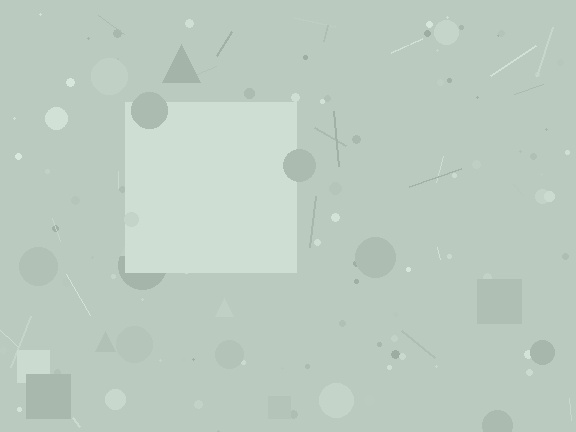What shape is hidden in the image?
A square is hidden in the image.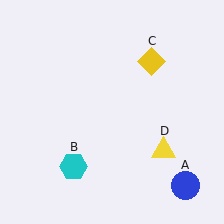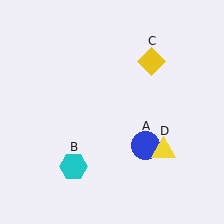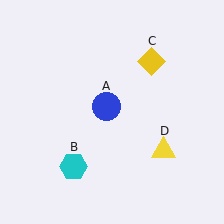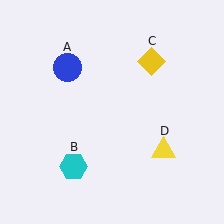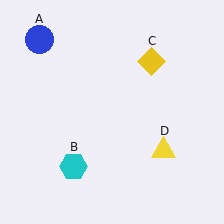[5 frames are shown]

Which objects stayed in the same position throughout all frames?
Cyan hexagon (object B) and yellow diamond (object C) and yellow triangle (object D) remained stationary.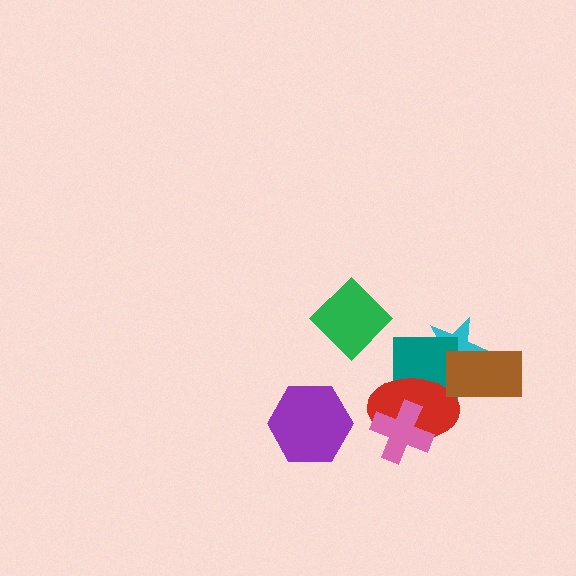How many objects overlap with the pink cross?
1 object overlaps with the pink cross.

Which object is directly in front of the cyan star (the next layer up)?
The teal square is directly in front of the cyan star.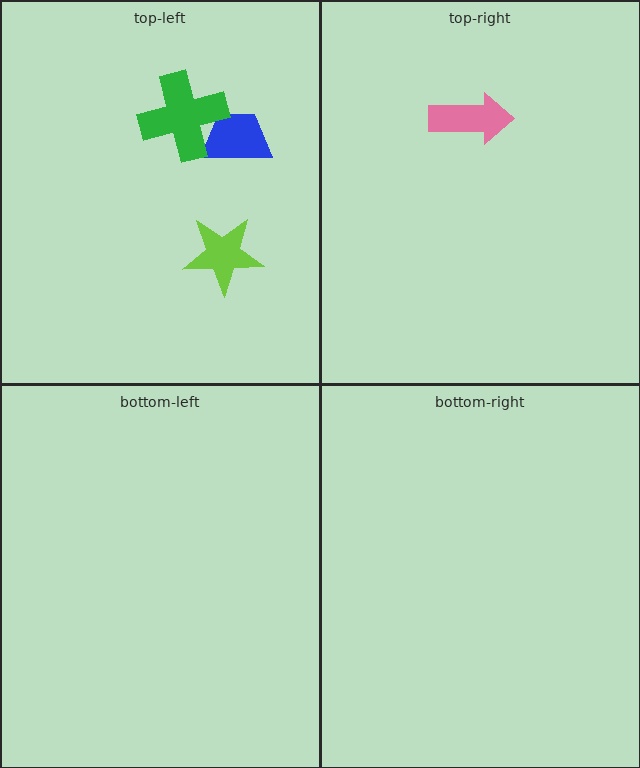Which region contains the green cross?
The top-left region.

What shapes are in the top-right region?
The pink arrow.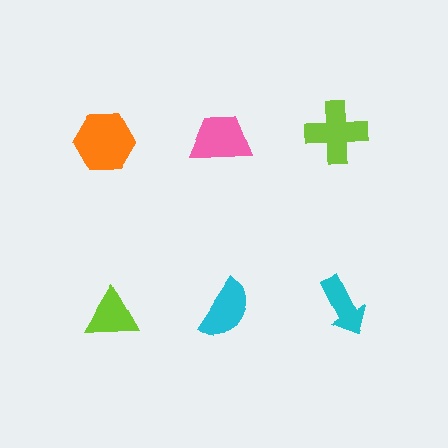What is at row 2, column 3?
A cyan arrow.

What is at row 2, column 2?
A cyan semicircle.